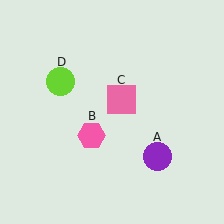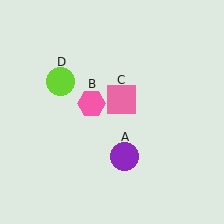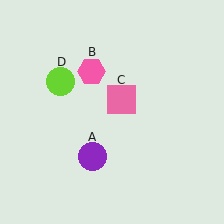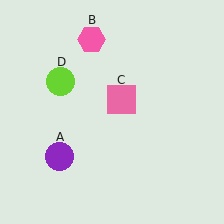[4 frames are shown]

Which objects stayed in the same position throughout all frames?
Pink square (object C) and lime circle (object D) remained stationary.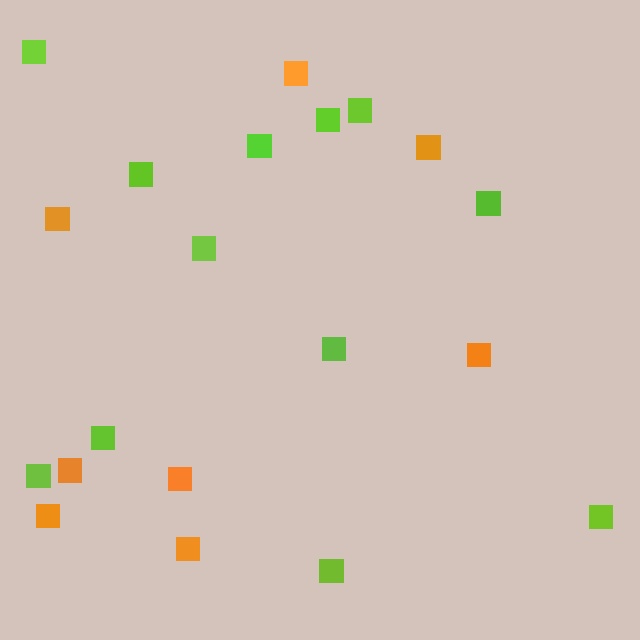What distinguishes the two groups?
There are 2 groups: one group of orange squares (8) and one group of lime squares (12).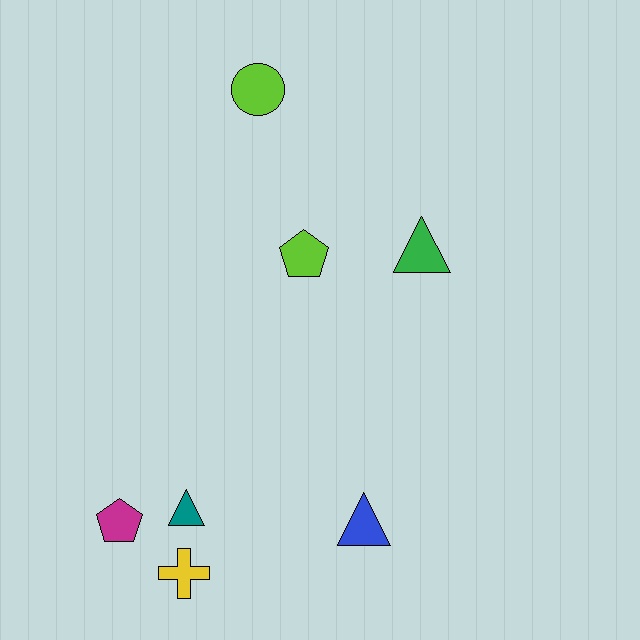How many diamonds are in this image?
There are no diamonds.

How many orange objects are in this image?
There are no orange objects.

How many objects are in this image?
There are 7 objects.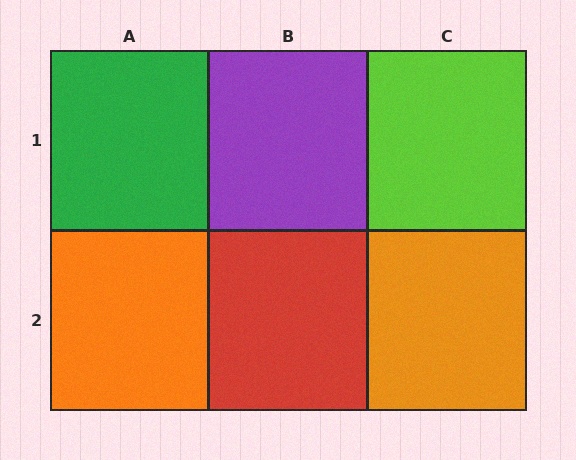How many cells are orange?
2 cells are orange.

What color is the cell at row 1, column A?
Green.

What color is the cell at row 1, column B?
Purple.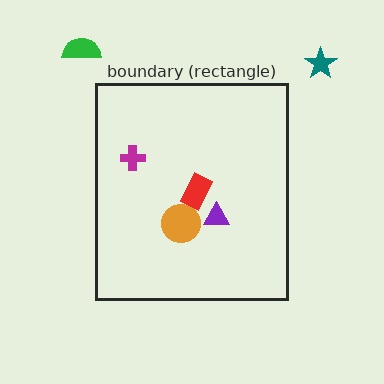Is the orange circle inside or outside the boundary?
Inside.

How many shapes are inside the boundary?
4 inside, 2 outside.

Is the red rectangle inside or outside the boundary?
Inside.